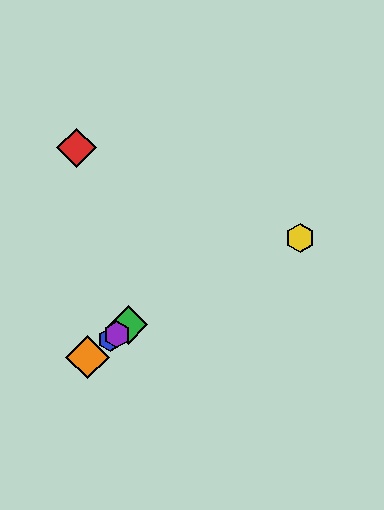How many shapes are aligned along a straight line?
4 shapes (the blue hexagon, the green diamond, the purple hexagon, the orange diamond) are aligned along a straight line.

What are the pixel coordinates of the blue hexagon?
The blue hexagon is at (110, 340).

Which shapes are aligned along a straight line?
The blue hexagon, the green diamond, the purple hexagon, the orange diamond are aligned along a straight line.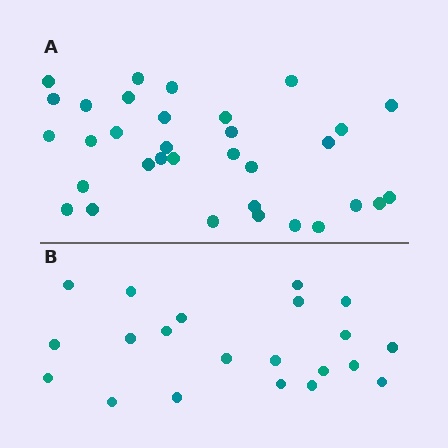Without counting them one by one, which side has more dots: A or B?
Region A (the top region) has more dots.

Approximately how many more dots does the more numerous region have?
Region A has roughly 12 or so more dots than region B.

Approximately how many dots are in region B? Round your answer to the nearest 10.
About 20 dots. (The exact count is 21, which rounds to 20.)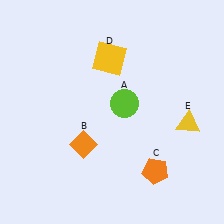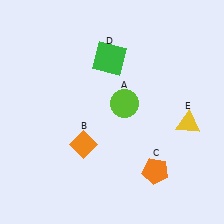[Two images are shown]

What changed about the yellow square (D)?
In Image 1, D is yellow. In Image 2, it changed to green.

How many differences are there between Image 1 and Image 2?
There is 1 difference between the two images.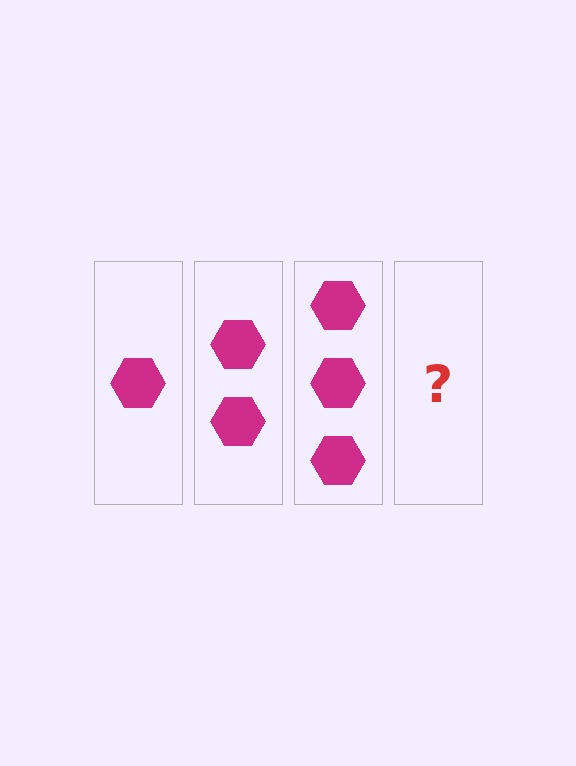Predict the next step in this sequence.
The next step is 4 hexagons.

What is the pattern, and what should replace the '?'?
The pattern is that each step adds one more hexagon. The '?' should be 4 hexagons.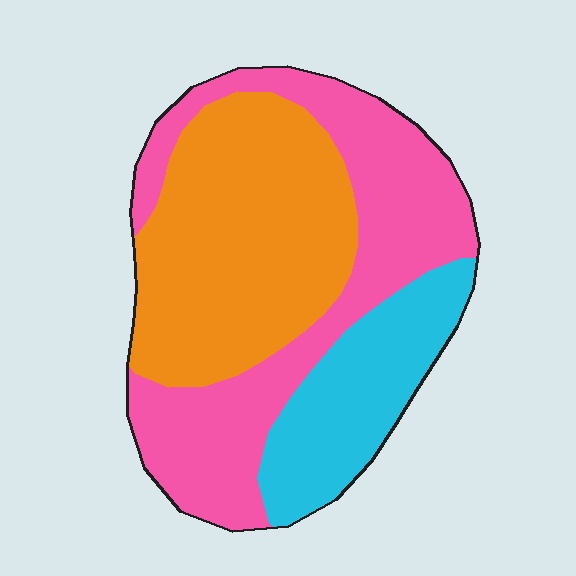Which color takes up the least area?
Cyan, at roughly 20%.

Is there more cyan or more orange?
Orange.